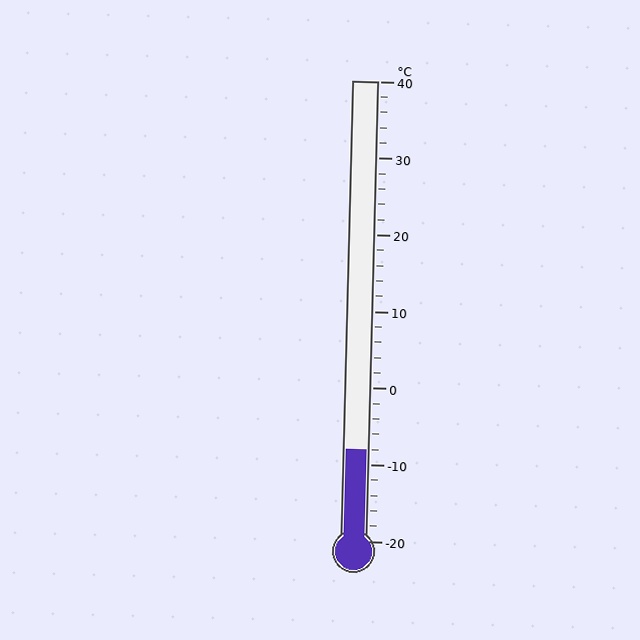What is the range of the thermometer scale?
The thermometer scale ranges from -20°C to 40°C.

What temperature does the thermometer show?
The thermometer shows approximately -8°C.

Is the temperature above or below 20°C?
The temperature is below 20°C.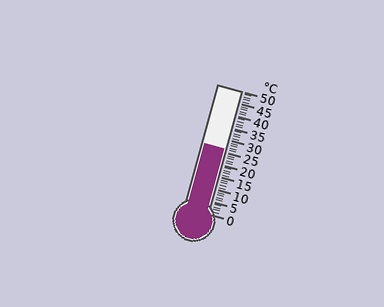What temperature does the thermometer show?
The thermometer shows approximately 26°C.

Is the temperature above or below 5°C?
The temperature is above 5°C.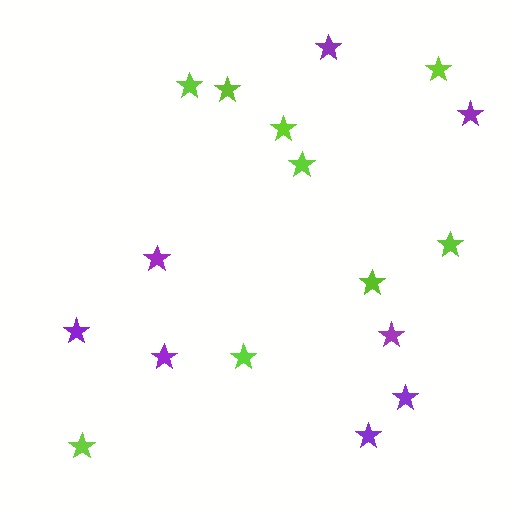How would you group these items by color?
There are 2 groups: one group of purple stars (8) and one group of lime stars (9).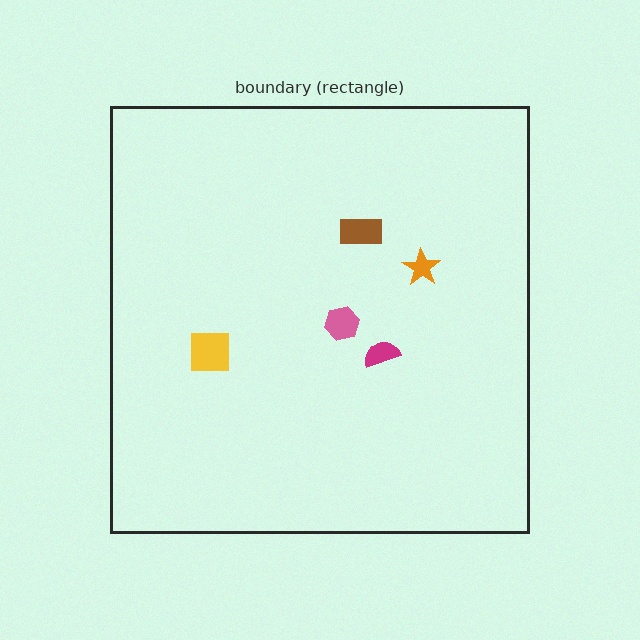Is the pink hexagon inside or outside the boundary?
Inside.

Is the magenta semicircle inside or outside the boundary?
Inside.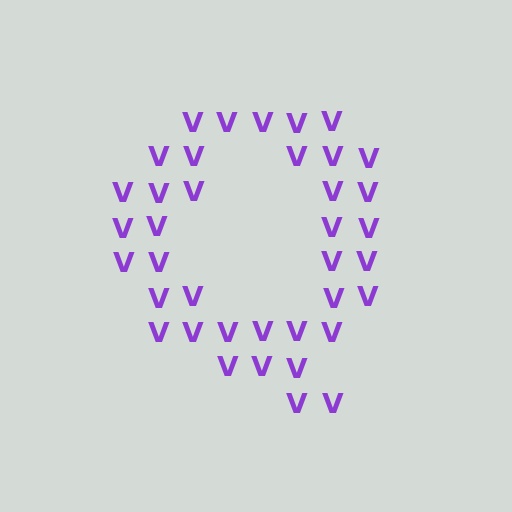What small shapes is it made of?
It is made of small letter V's.